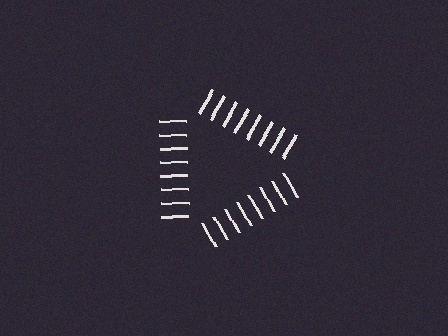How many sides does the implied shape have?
3 sides — the line-ends trace a triangle.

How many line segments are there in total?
24 — 8 along each of the 3 edges.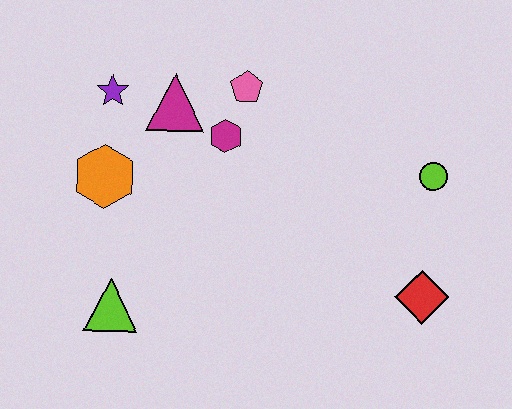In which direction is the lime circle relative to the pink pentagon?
The lime circle is to the right of the pink pentagon.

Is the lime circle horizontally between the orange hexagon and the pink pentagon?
No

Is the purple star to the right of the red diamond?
No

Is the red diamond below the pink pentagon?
Yes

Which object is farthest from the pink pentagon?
The red diamond is farthest from the pink pentagon.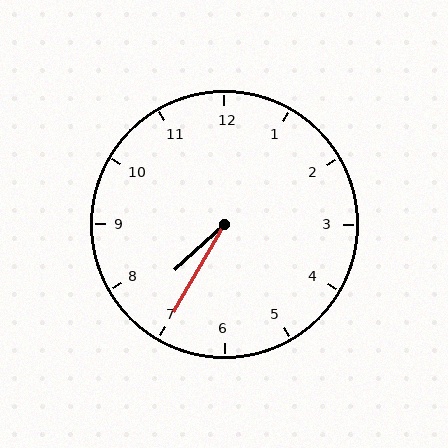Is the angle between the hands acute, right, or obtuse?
It is acute.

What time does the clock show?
7:35.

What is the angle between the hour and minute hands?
Approximately 18 degrees.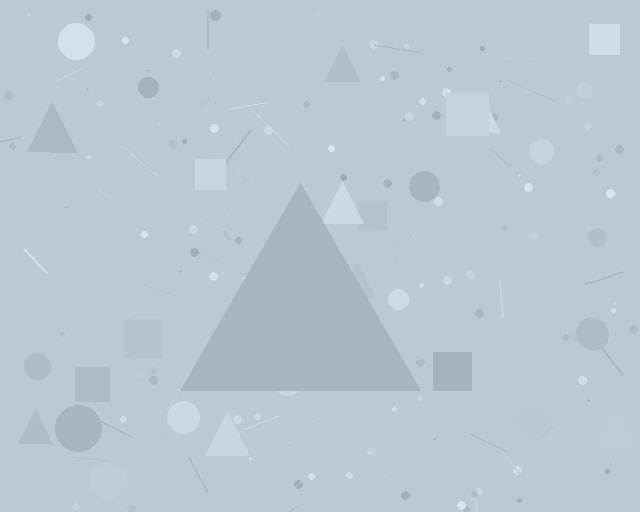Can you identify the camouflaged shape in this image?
The camouflaged shape is a triangle.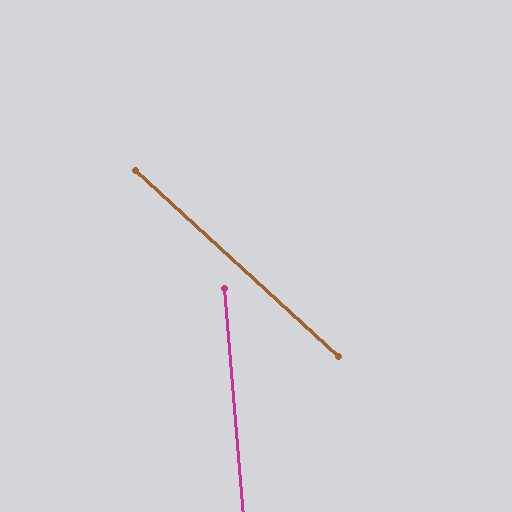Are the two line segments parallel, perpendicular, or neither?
Neither parallel nor perpendicular — they differ by about 43°.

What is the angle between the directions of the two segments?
Approximately 43 degrees.